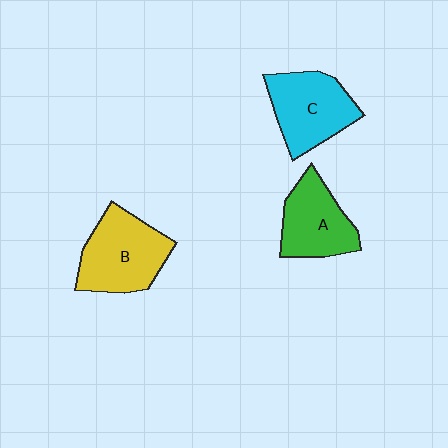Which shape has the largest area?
Shape B (yellow).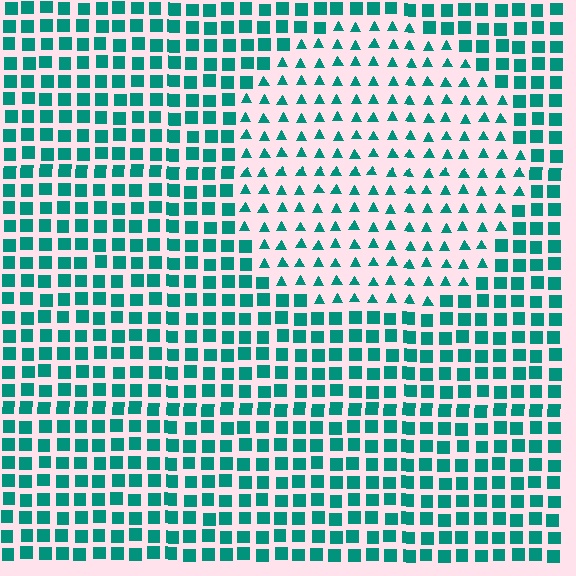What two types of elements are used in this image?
The image uses triangles inside the circle region and squares outside it.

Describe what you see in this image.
The image is filled with small teal elements arranged in a uniform grid. A circle-shaped region contains triangles, while the surrounding area contains squares. The boundary is defined purely by the change in element shape.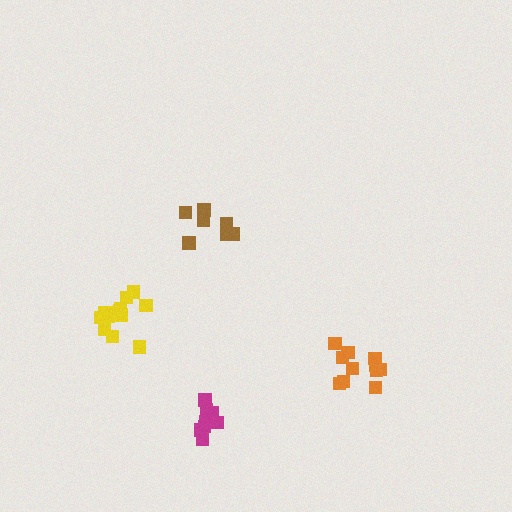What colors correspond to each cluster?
The clusters are colored: orange, yellow, brown, magenta.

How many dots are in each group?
Group 1: 11 dots, Group 2: 13 dots, Group 3: 7 dots, Group 4: 8 dots (39 total).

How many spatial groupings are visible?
There are 4 spatial groupings.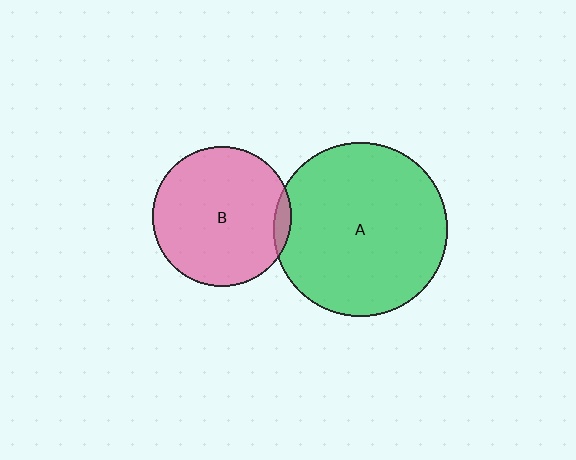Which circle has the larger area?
Circle A (green).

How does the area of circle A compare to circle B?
Approximately 1.6 times.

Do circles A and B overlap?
Yes.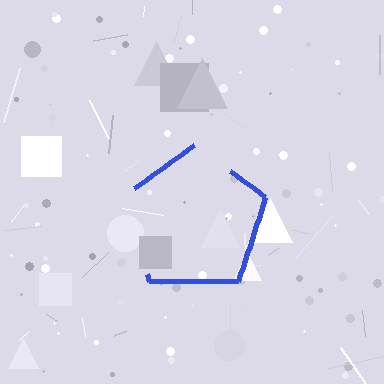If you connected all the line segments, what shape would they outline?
They would outline a pentagon.